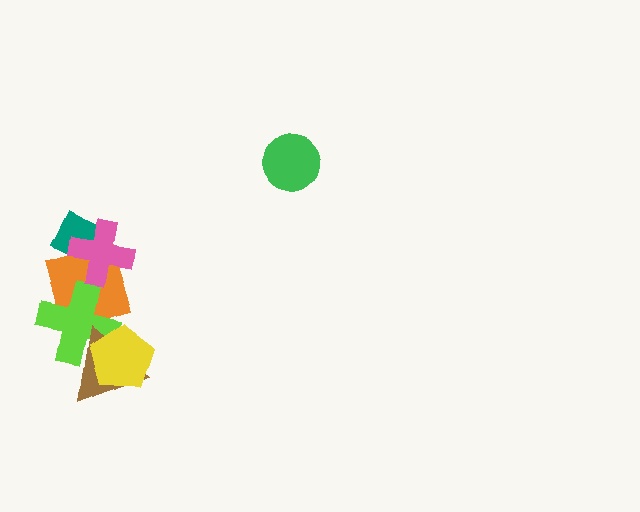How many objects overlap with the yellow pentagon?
2 objects overlap with the yellow pentagon.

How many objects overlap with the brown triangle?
3 objects overlap with the brown triangle.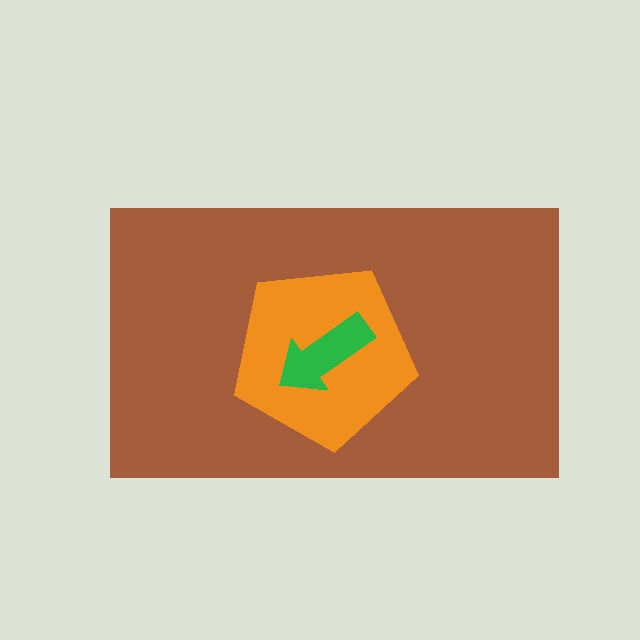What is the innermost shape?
The green arrow.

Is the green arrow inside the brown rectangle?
Yes.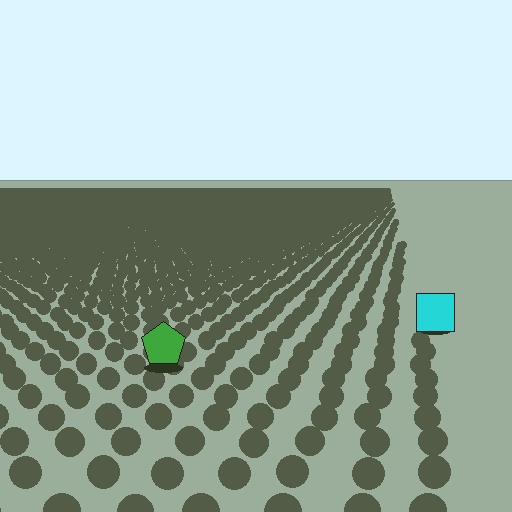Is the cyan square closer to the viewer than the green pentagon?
No. The green pentagon is closer — you can tell from the texture gradient: the ground texture is coarser near it.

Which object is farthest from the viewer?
The cyan square is farthest from the viewer. It appears smaller and the ground texture around it is denser.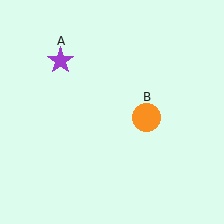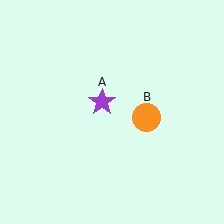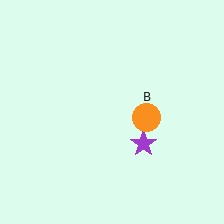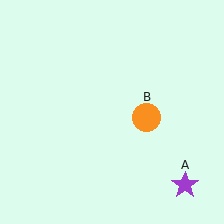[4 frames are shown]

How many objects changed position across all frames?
1 object changed position: purple star (object A).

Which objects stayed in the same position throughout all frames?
Orange circle (object B) remained stationary.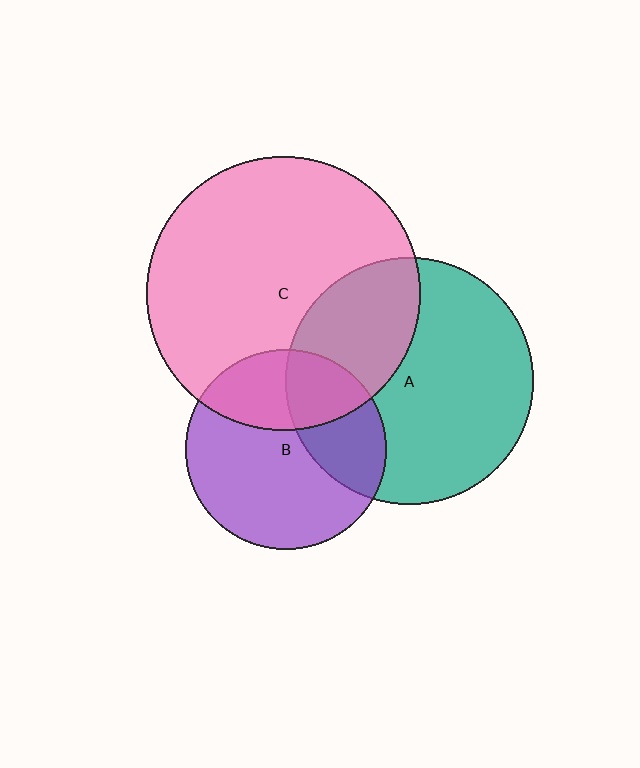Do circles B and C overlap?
Yes.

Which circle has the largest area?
Circle C (pink).